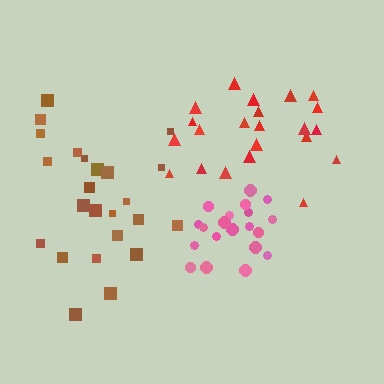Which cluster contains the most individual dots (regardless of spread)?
Brown (24).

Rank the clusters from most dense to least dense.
pink, red, brown.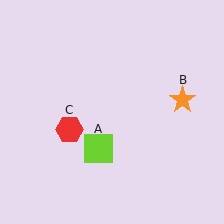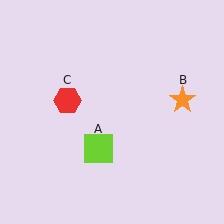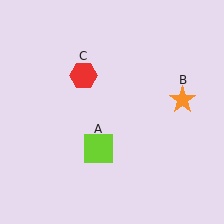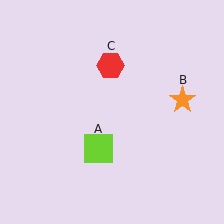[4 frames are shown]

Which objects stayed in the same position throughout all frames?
Lime square (object A) and orange star (object B) remained stationary.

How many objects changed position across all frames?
1 object changed position: red hexagon (object C).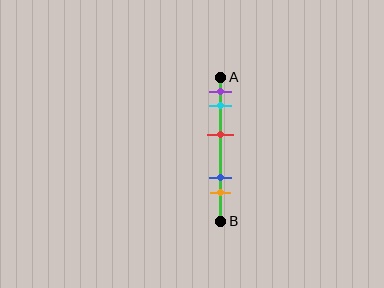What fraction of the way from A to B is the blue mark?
The blue mark is approximately 70% (0.7) of the way from A to B.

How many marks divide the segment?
There are 5 marks dividing the segment.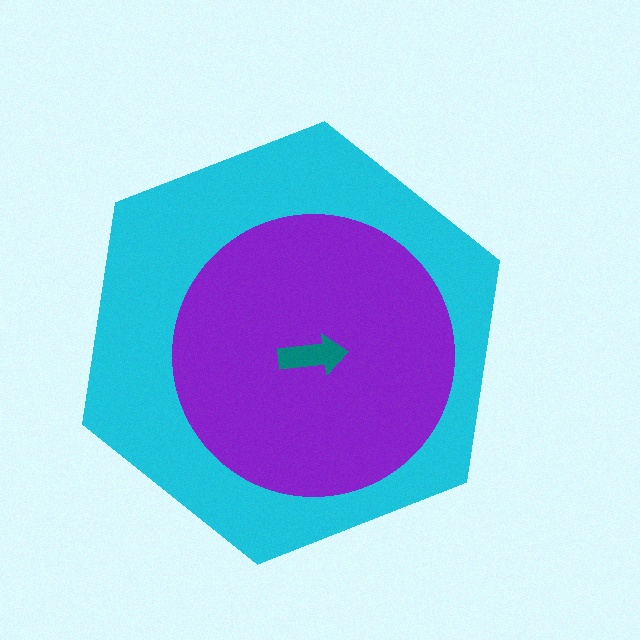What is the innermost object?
The teal arrow.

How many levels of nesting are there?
3.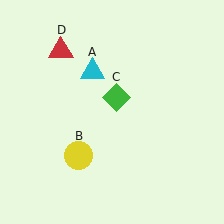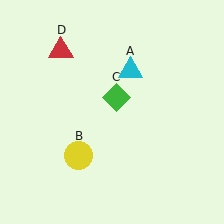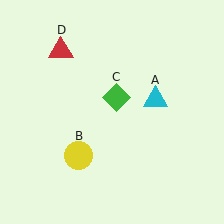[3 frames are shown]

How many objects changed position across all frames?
1 object changed position: cyan triangle (object A).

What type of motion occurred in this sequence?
The cyan triangle (object A) rotated clockwise around the center of the scene.